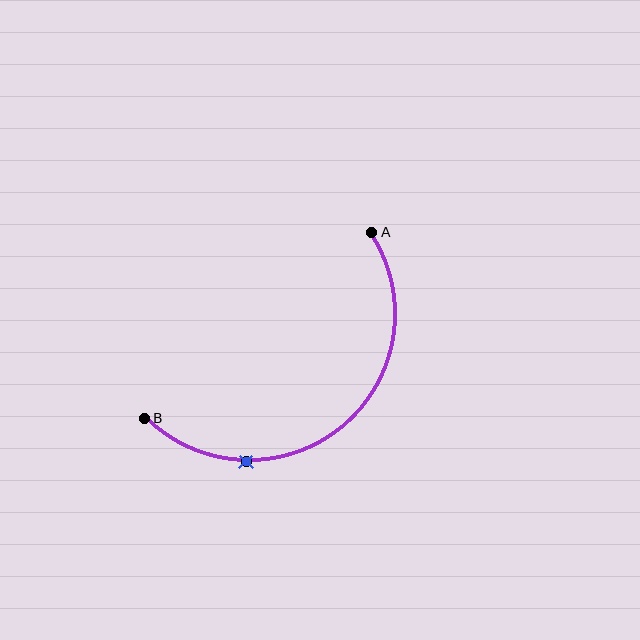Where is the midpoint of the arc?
The arc midpoint is the point on the curve farthest from the straight line joining A and B. It sits below and to the right of that line.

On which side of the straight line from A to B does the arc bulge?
The arc bulges below and to the right of the straight line connecting A and B.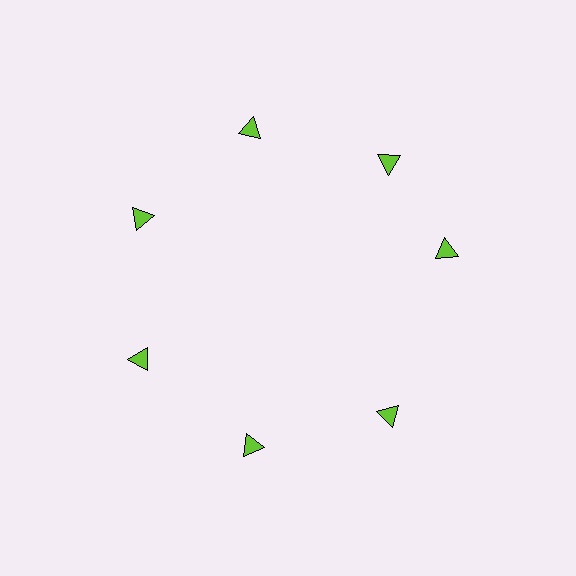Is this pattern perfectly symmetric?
No. The 7 lime triangles are arranged in a ring, but one element near the 3 o'clock position is rotated out of alignment along the ring, breaking the 7-fold rotational symmetry.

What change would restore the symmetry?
The symmetry would be restored by rotating it back into even spacing with its neighbors so that all 7 triangles sit at equal angles and equal distance from the center.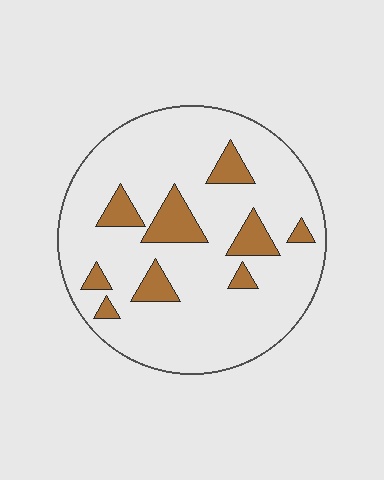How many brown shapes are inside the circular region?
9.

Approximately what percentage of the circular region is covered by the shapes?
Approximately 15%.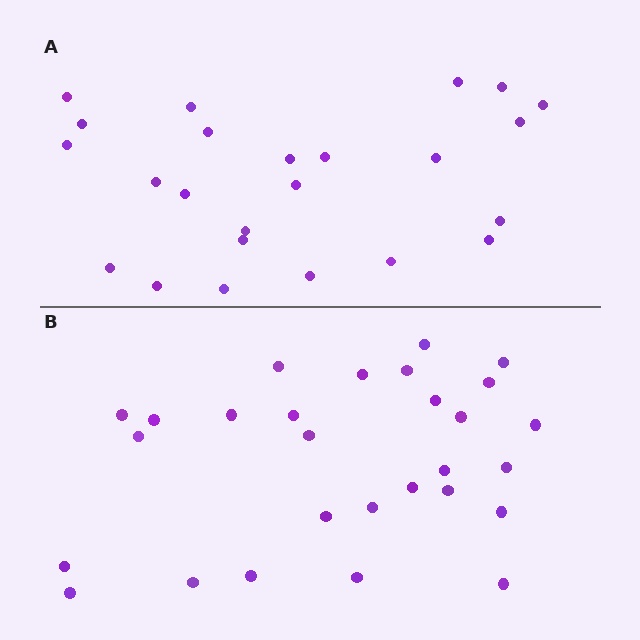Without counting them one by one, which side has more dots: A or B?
Region B (the bottom region) has more dots.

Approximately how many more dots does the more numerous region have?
Region B has about 4 more dots than region A.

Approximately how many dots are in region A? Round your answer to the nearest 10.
About 20 dots. (The exact count is 24, which rounds to 20.)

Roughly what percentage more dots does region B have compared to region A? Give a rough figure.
About 15% more.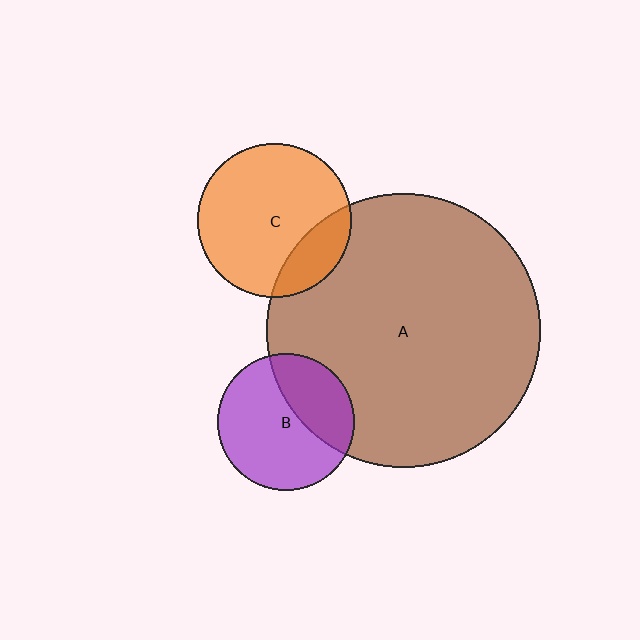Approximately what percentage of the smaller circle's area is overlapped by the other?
Approximately 35%.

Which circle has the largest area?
Circle A (brown).